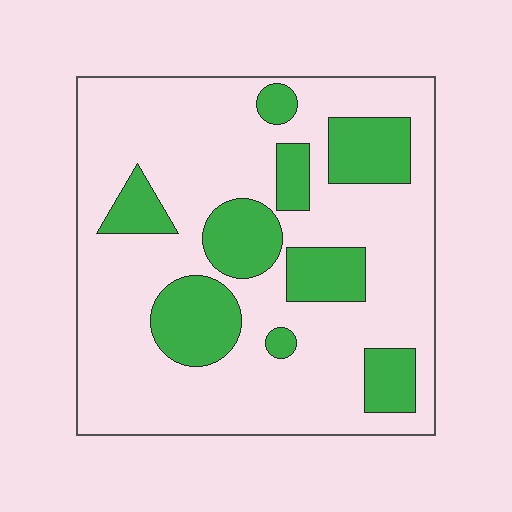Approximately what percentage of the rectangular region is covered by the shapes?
Approximately 25%.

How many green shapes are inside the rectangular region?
9.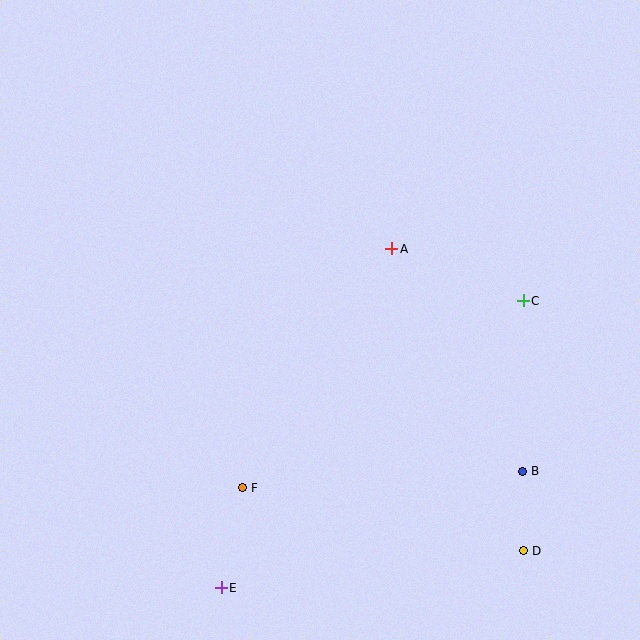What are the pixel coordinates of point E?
Point E is at (221, 588).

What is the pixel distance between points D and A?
The distance between D and A is 330 pixels.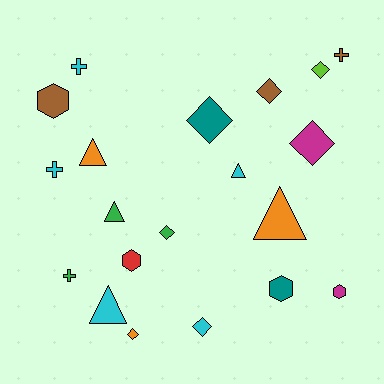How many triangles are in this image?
There are 5 triangles.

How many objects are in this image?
There are 20 objects.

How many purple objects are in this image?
There are no purple objects.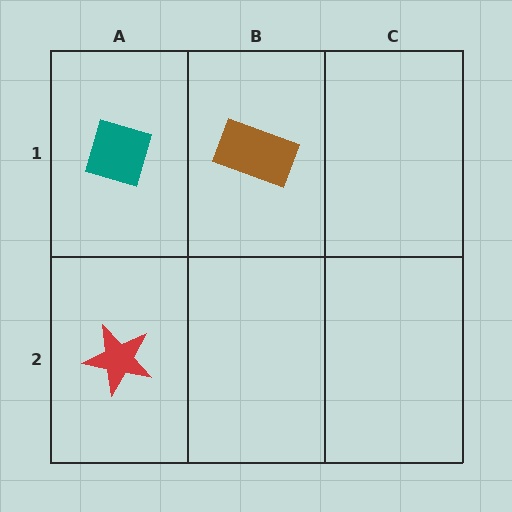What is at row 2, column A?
A red star.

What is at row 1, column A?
A teal diamond.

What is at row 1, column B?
A brown rectangle.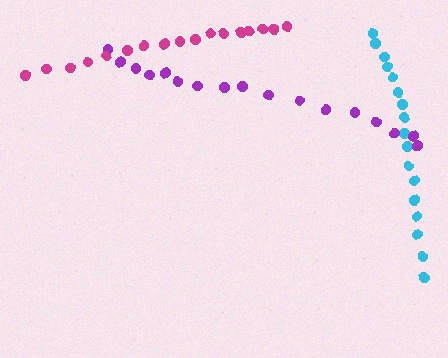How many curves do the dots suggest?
There are 3 distinct paths.